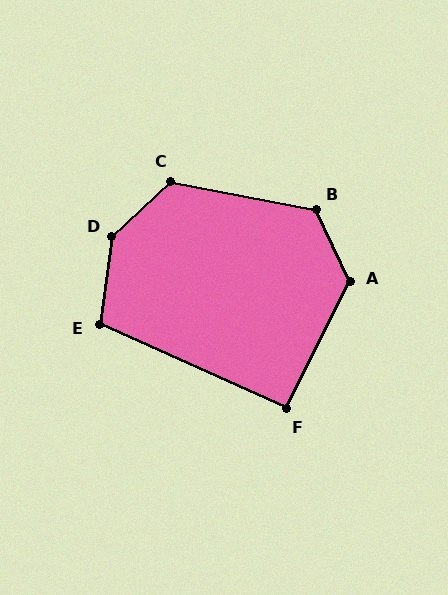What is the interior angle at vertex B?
Approximately 126 degrees (obtuse).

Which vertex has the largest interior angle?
D, at approximately 141 degrees.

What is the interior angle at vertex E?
Approximately 106 degrees (obtuse).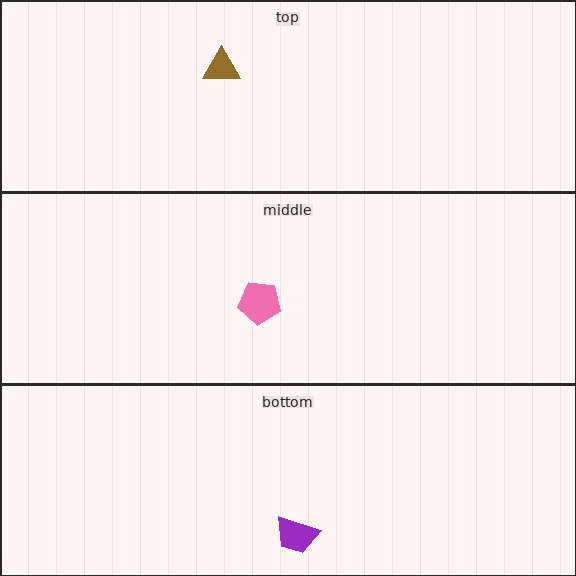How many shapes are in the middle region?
1.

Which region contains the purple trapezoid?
The bottom region.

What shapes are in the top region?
The brown triangle.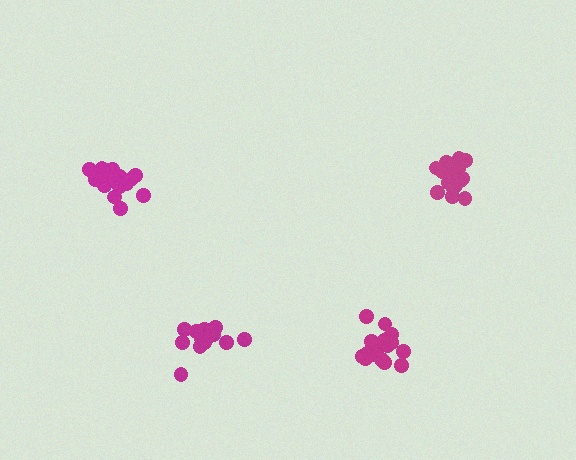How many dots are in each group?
Group 1: 20 dots, Group 2: 16 dots, Group 3: 16 dots, Group 4: 18 dots (70 total).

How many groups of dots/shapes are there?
There are 4 groups.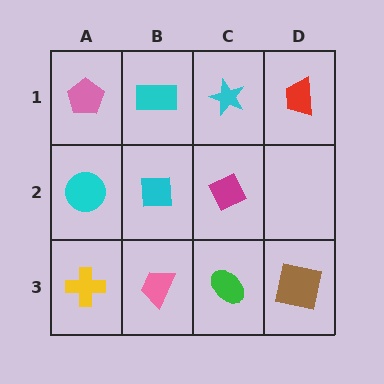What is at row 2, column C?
A magenta diamond.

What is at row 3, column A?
A yellow cross.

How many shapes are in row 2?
3 shapes.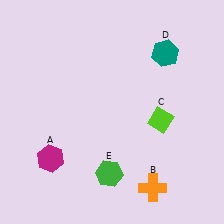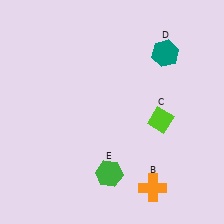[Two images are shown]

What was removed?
The magenta hexagon (A) was removed in Image 2.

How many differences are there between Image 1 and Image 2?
There is 1 difference between the two images.